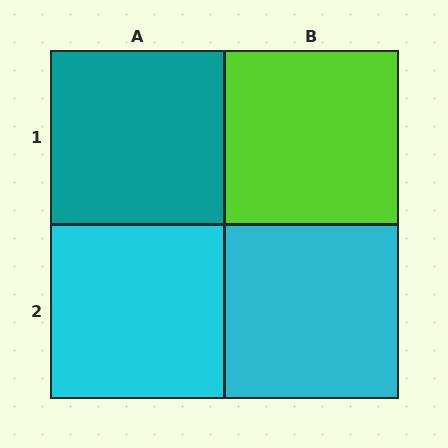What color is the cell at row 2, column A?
Cyan.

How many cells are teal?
1 cell is teal.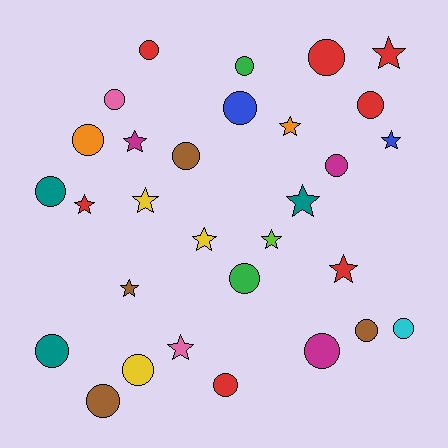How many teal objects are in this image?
There are 3 teal objects.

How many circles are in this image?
There are 18 circles.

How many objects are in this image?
There are 30 objects.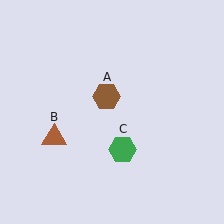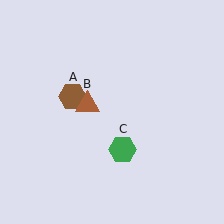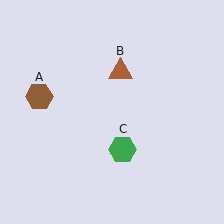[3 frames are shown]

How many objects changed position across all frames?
2 objects changed position: brown hexagon (object A), brown triangle (object B).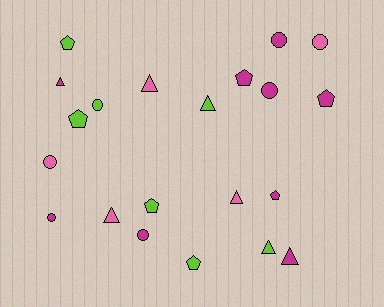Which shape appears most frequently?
Pentagon, with 7 objects.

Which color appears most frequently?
Magenta, with 9 objects.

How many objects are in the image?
There are 21 objects.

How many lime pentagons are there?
There are 4 lime pentagons.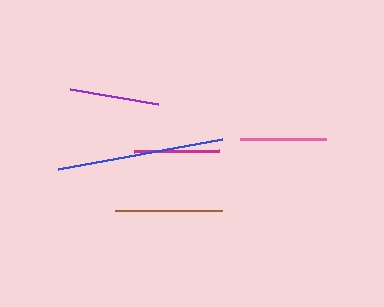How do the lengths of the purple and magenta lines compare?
The purple and magenta lines are approximately the same length.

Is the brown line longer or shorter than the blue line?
The blue line is longer than the brown line.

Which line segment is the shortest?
The magenta line is the shortest at approximately 85 pixels.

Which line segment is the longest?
The blue line is the longest at approximately 167 pixels.